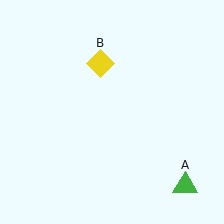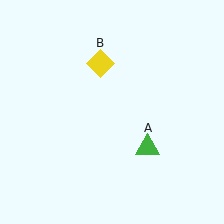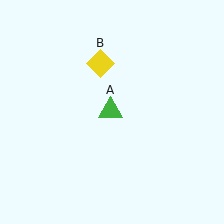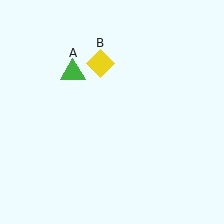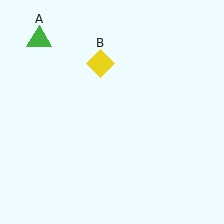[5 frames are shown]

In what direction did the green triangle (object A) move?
The green triangle (object A) moved up and to the left.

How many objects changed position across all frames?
1 object changed position: green triangle (object A).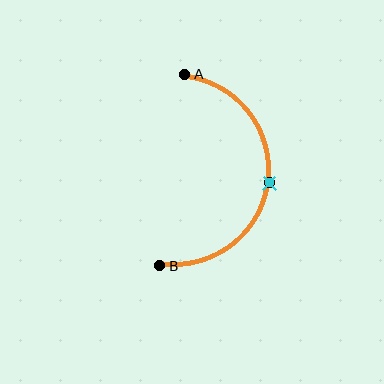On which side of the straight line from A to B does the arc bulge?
The arc bulges to the right of the straight line connecting A and B.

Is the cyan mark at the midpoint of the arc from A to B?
Yes. The cyan mark lies on the arc at equal arc-length from both A and B — it is the arc midpoint.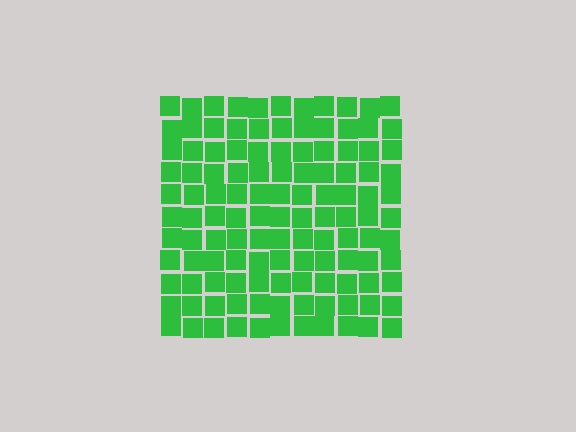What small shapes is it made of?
It is made of small squares.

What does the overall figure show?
The overall figure shows a square.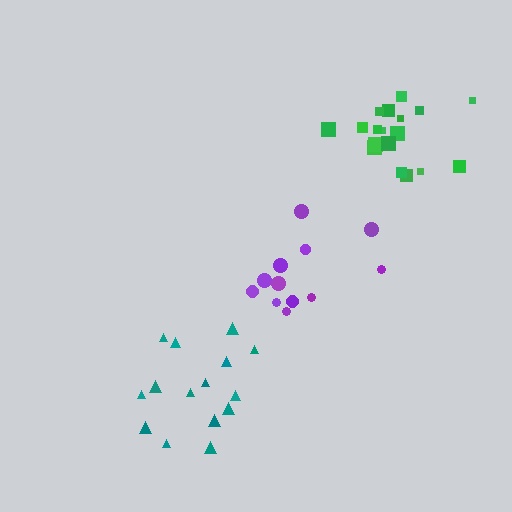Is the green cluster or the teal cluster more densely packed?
Green.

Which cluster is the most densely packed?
Green.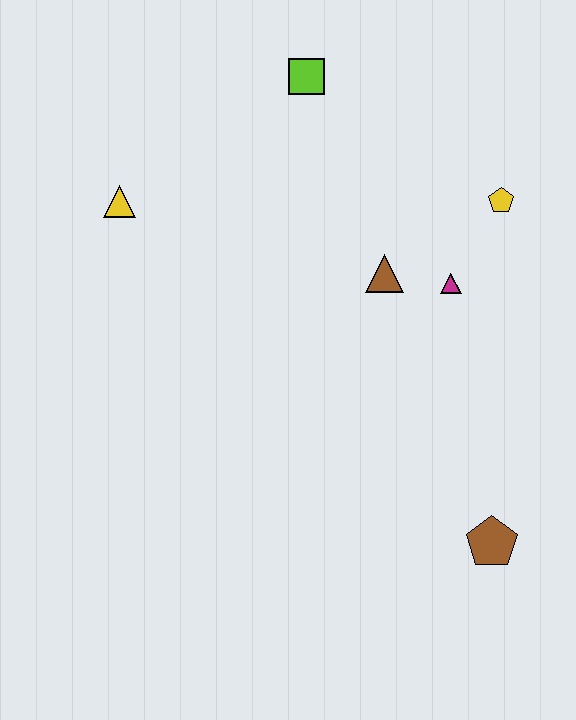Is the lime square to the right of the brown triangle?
No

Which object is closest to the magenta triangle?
The brown triangle is closest to the magenta triangle.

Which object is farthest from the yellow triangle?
The brown pentagon is farthest from the yellow triangle.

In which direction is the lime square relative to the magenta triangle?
The lime square is above the magenta triangle.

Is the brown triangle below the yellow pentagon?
Yes